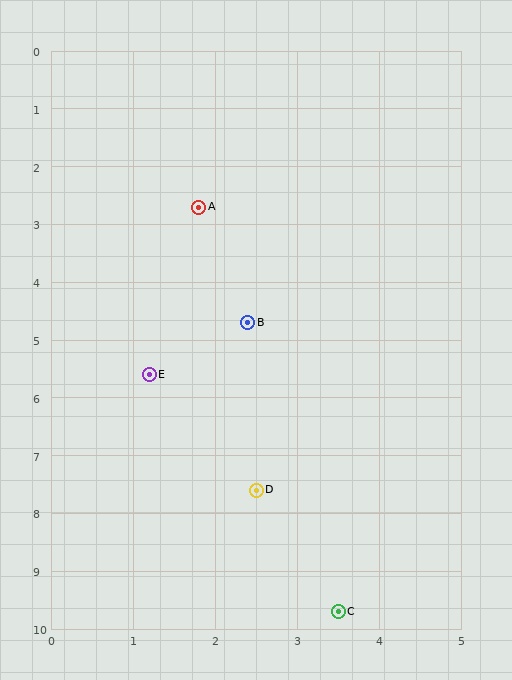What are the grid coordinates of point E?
Point E is at approximately (1.2, 5.6).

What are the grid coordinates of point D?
Point D is at approximately (2.5, 7.6).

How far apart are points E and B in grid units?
Points E and B are about 1.5 grid units apart.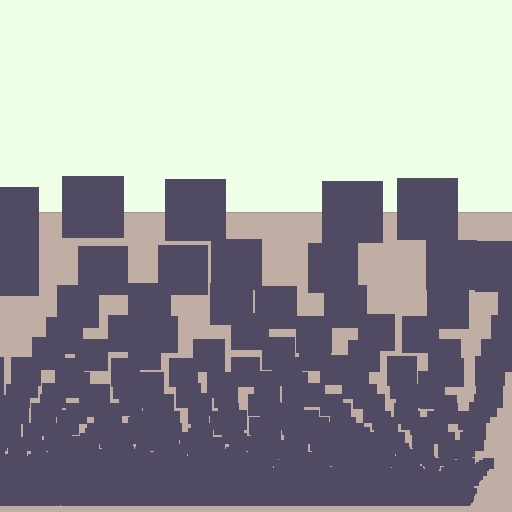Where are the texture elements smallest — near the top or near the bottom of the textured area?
Near the bottom.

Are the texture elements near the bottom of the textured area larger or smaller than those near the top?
Smaller. The gradient is inverted — elements near the bottom are smaller and denser.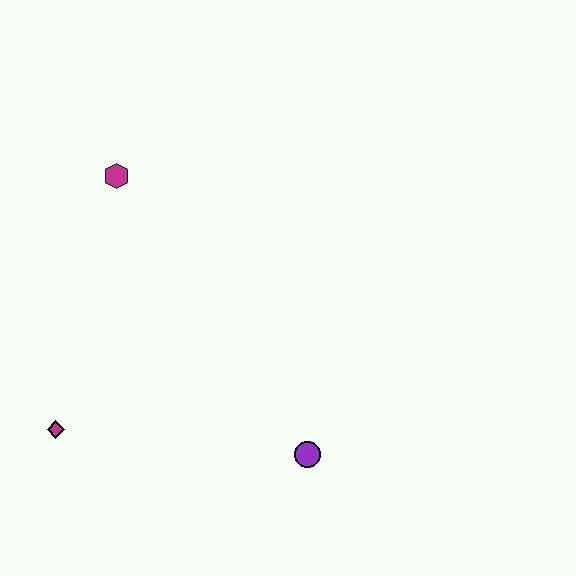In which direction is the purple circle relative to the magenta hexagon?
The purple circle is below the magenta hexagon.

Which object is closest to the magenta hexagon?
The magenta diamond is closest to the magenta hexagon.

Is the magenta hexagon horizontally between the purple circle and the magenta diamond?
Yes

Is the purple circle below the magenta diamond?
Yes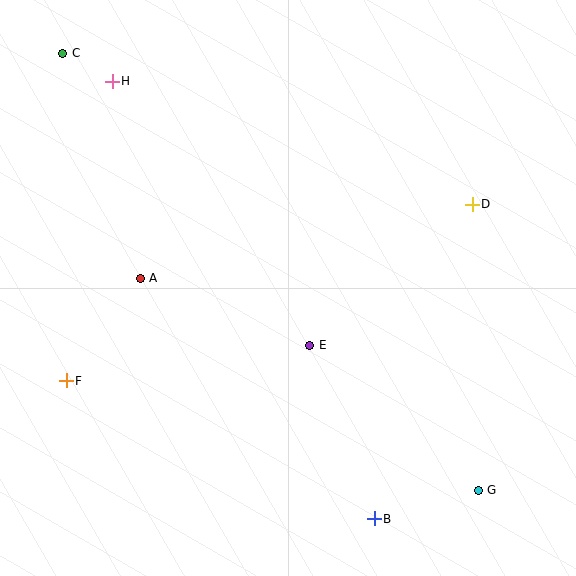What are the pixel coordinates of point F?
Point F is at (66, 381).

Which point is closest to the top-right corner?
Point D is closest to the top-right corner.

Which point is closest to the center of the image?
Point E at (310, 345) is closest to the center.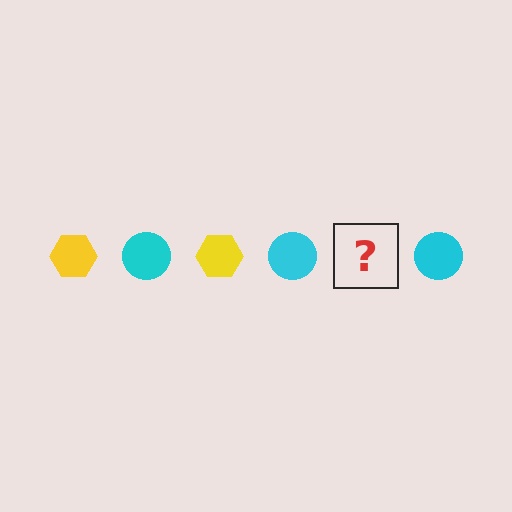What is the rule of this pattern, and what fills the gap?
The rule is that the pattern alternates between yellow hexagon and cyan circle. The gap should be filled with a yellow hexagon.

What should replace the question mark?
The question mark should be replaced with a yellow hexagon.